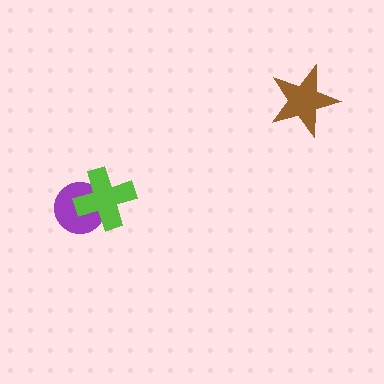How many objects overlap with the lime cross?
1 object overlaps with the lime cross.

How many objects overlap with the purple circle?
1 object overlaps with the purple circle.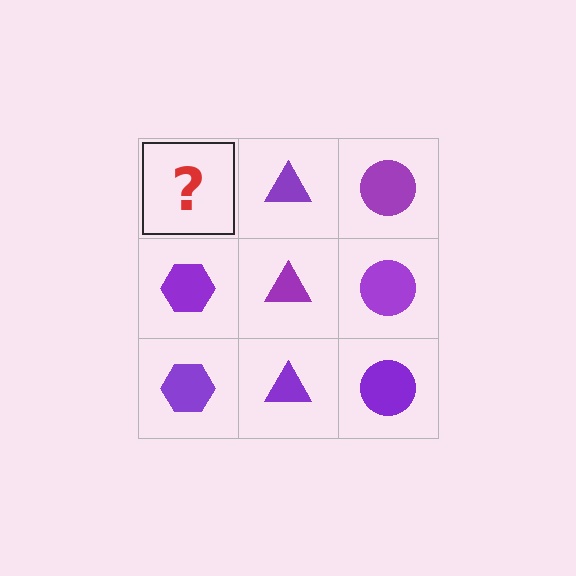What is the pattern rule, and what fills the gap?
The rule is that each column has a consistent shape. The gap should be filled with a purple hexagon.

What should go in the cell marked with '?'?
The missing cell should contain a purple hexagon.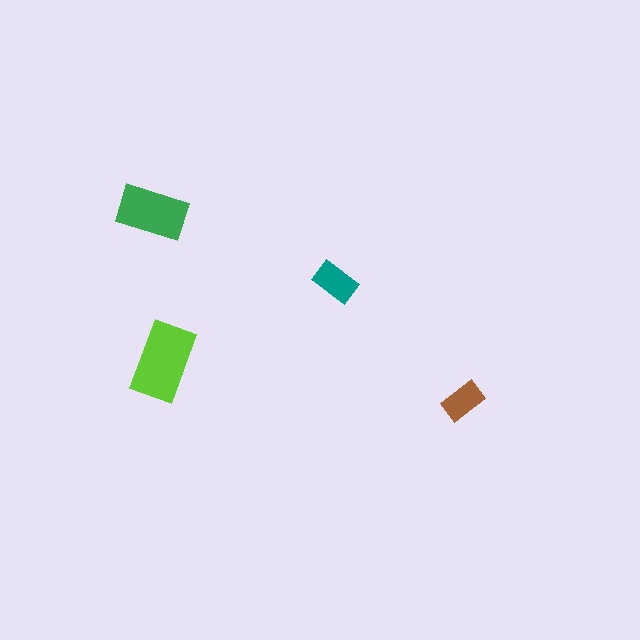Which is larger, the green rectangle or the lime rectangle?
The lime one.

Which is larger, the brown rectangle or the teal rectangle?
The teal one.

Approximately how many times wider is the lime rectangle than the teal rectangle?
About 2 times wider.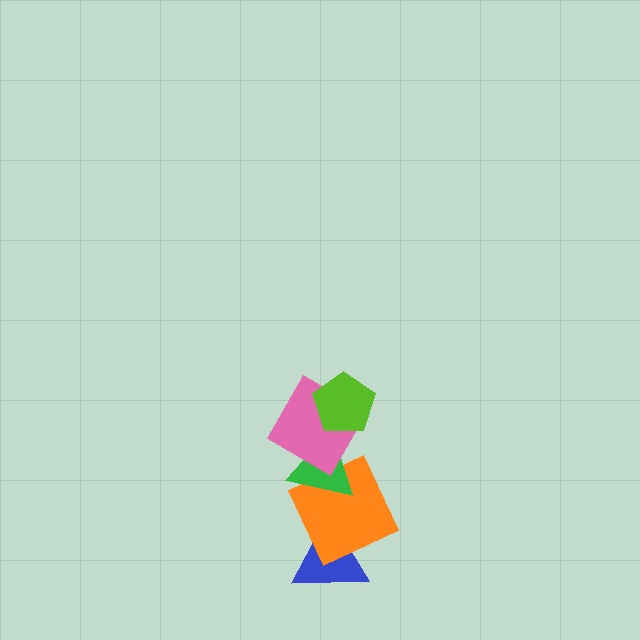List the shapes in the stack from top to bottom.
From top to bottom: the lime pentagon, the pink diamond, the green triangle, the orange square, the blue triangle.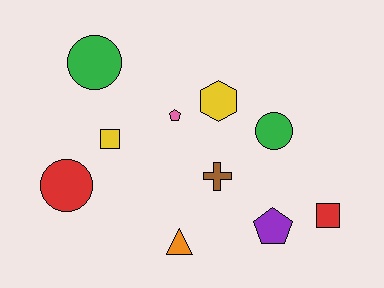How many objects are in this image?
There are 10 objects.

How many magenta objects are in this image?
There are no magenta objects.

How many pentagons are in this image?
There are 2 pentagons.